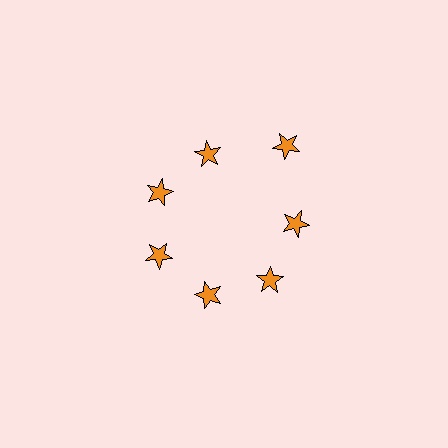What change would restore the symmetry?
The symmetry would be restored by moving it inward, back onto the ring so that all 7 stars sit at equal angles and equal distance from the center.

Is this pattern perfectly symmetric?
No. The 7 orange stars are arranged in a ring, but one element near the 1 o'clock position is pushed outward from the center, breaking the 7-fold rotational symmetry.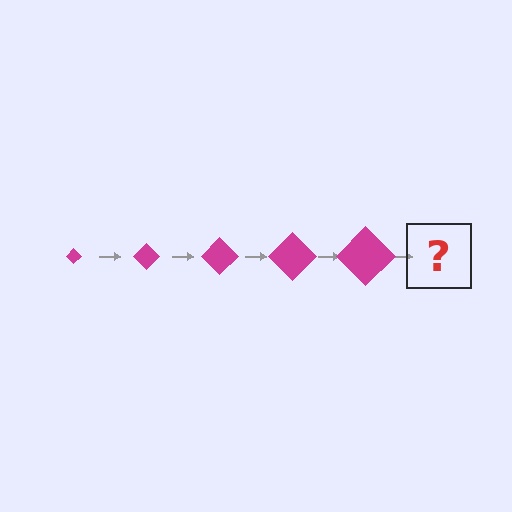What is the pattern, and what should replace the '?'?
The pattern is that the diamond gets progressively larger each step. The '?' should be a magenta diamond, larger than the previous one.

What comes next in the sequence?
The next element should be a magenta diamond, larger than the previous one.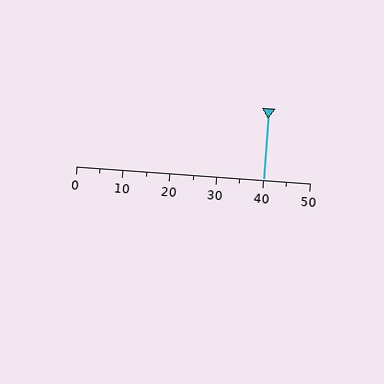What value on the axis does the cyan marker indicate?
The marker indicates approximately 40.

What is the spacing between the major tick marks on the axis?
The major ticks are spaced 10 apart.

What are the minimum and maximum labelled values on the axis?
The axis runs from 0 to 50.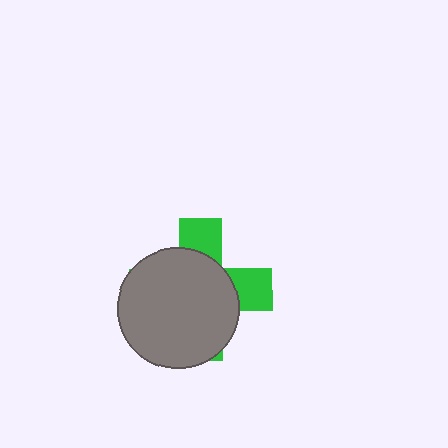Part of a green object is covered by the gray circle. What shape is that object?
It is a cross.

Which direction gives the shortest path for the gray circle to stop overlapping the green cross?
Moving toward the lower-left gives the shortest separation.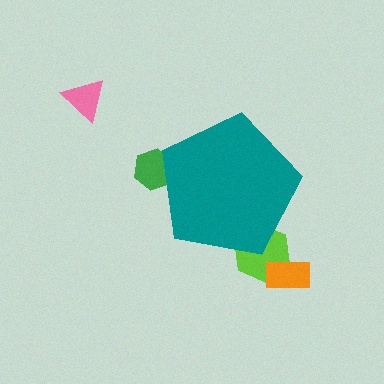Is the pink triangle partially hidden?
No, the pink triangle is fully visible.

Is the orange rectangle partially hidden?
No, the orange rectangle is fully visible.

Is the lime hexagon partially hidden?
Yes, the lime hexagon is partially hidden behind the teal pentagon.